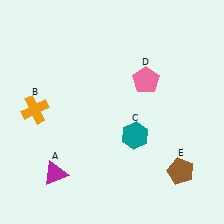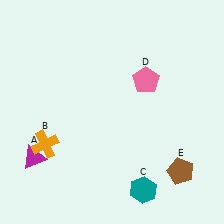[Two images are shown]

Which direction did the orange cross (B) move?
The orange cross (B) moved down.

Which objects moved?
The objects that moved are: the magenta triangle (A), the orange cross (B), the teal hexagon (C).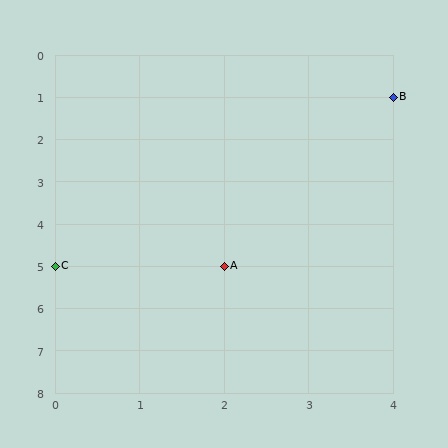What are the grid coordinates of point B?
Point B is at grid coordinates (4, 1).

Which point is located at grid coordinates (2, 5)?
Point A is at (2, 5).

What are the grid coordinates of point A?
Point A is at grid coordinates (2, 5).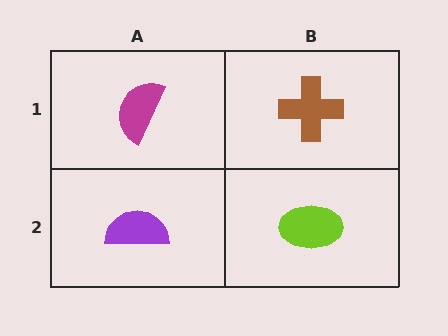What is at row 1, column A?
A magenta semicircle.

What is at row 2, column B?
A lime ellipse.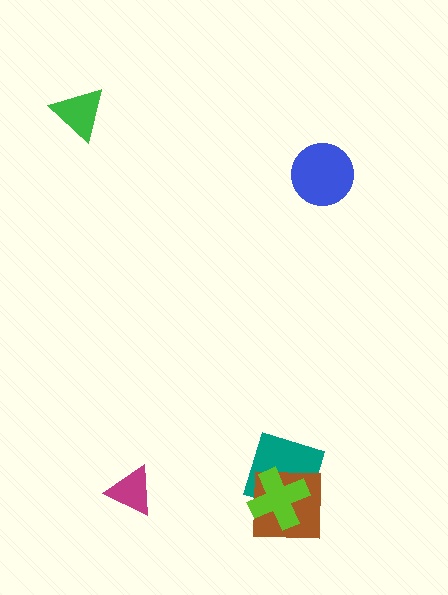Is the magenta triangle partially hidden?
No, no other shape covers it.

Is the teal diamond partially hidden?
Yes, it is partially covered by another shape.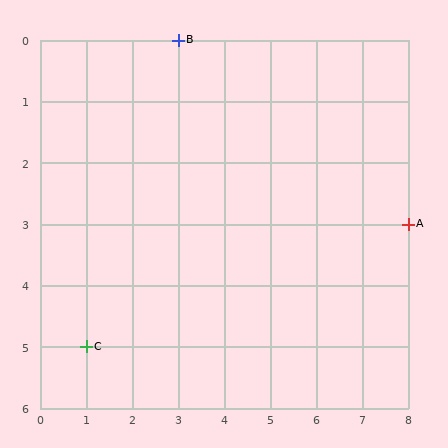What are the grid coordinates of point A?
Point A is at grid coordinates (8, 3).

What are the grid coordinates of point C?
Point C is at grid coordinates (1, 5).